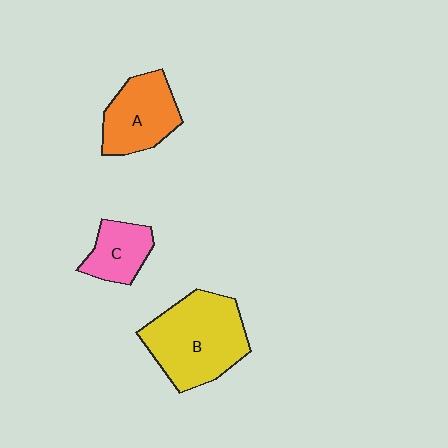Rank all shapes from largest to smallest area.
From largest to smallest: B (yellow), A (orange), C (pink).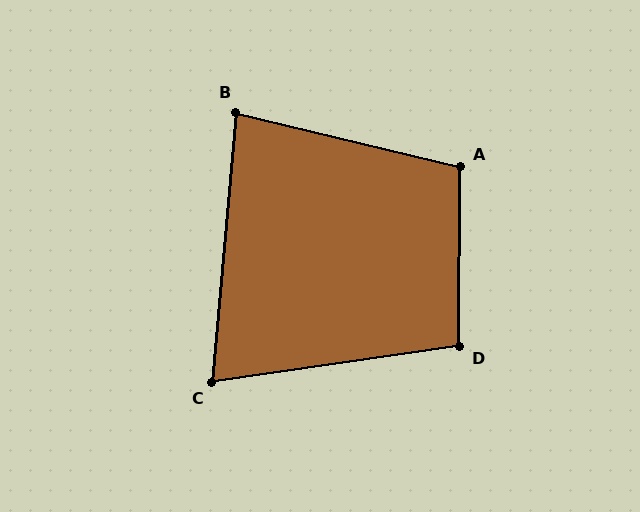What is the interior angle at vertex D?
Approximately 99 degrees (obtuse).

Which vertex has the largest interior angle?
A, at approximately 103 degrees.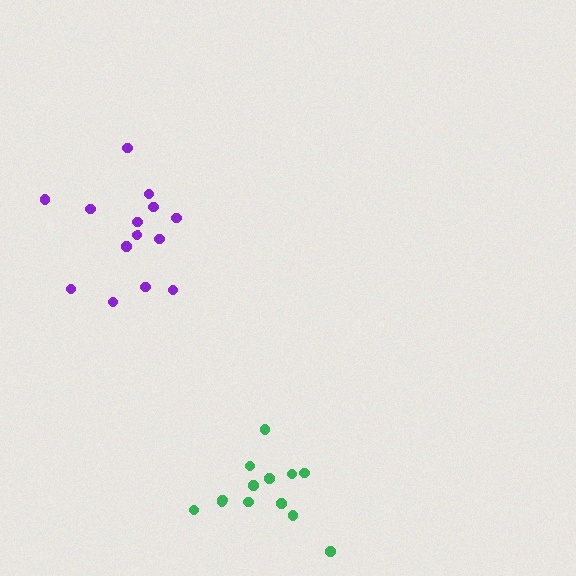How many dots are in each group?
Group 1: 14 dots, Group 2: 13 dots (27 total).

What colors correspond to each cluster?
The clusters are colored: purple, green.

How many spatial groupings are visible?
There are 2 spatial groupings.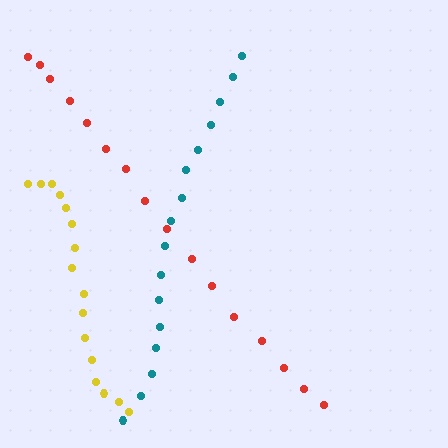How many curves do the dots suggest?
There are 3 distinct paths.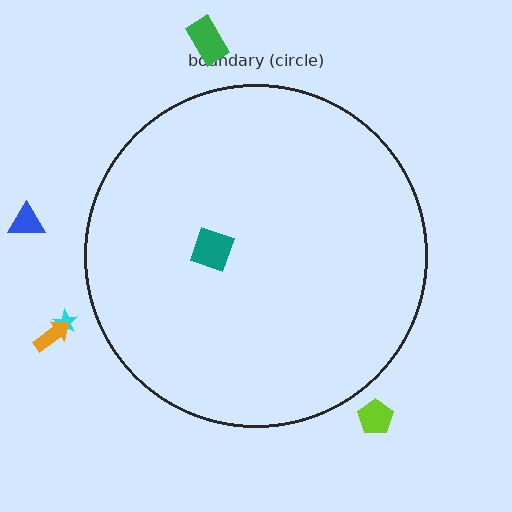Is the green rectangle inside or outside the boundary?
Outside.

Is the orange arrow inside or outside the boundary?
Outside.